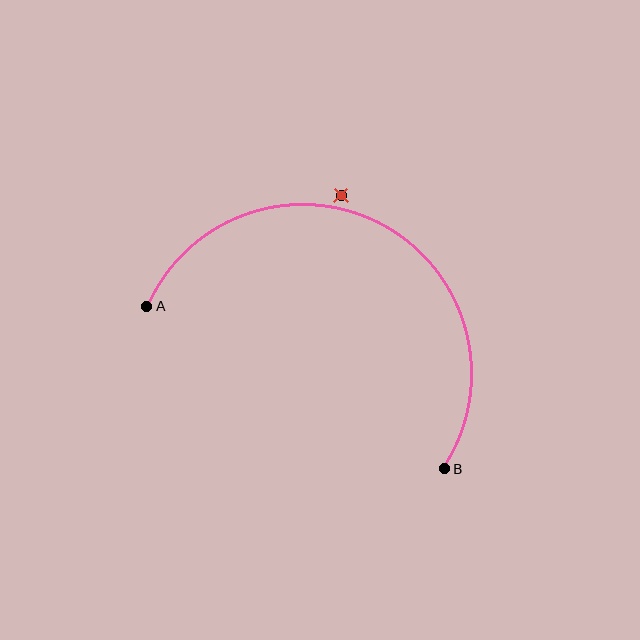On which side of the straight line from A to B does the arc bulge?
The arc bulges above the straight line connecting A and B.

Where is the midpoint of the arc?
The arc midpoint is the point on the curve farthest from the straight line joining A and B. It sits above that line.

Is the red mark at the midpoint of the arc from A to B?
No — the red mark does not lie on the arc at all. It sits slightly outside the curve.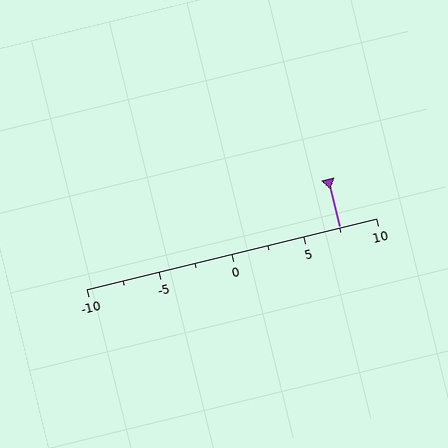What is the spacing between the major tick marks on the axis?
The major ticks are spaced 5 apart.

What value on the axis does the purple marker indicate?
The marker indicates approximately 7.5.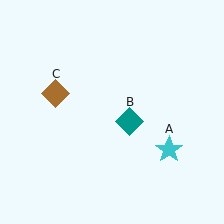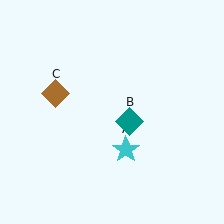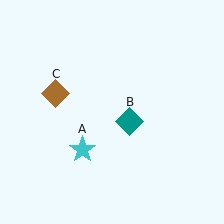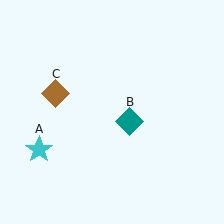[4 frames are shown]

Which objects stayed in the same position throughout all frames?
Teal diamond (object B) and brown diamond (object C) remained stationary.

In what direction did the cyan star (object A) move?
The cyan star (object A) moved left.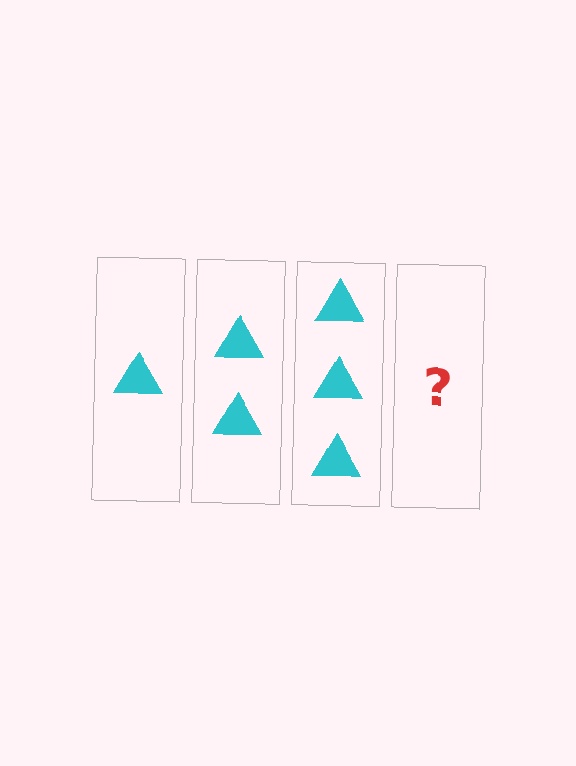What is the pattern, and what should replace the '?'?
The pattern is that each step adds one more triangle. The '?' should be 4 triangles.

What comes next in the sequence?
The next element should be 4 triangles.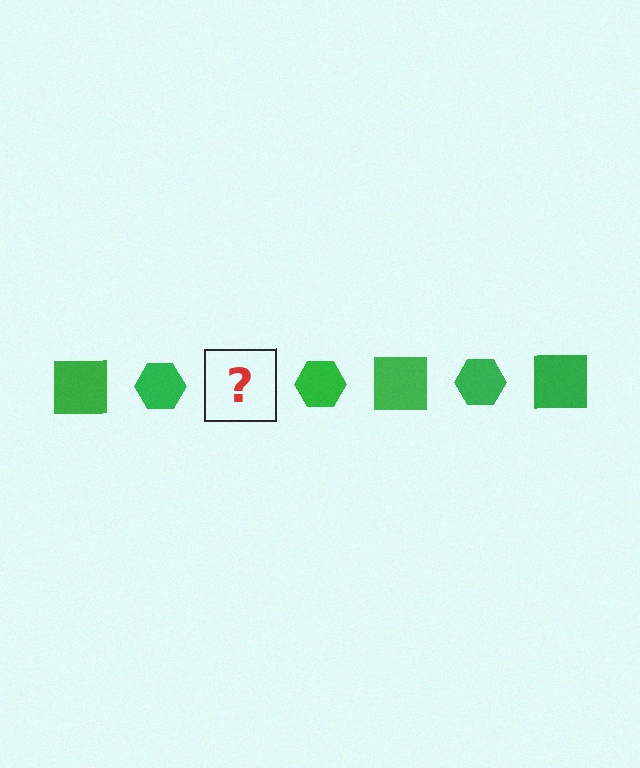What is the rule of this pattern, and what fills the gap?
The rule is that the pattern cycles through square, hexagon shapes in green. The gap should be filled with a green square.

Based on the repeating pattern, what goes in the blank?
The blank should be a green square.